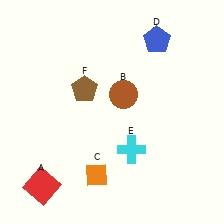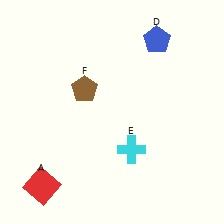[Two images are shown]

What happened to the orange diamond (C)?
The orange diamond (C) was removed in Image 2. It was in the bottom-left area of Image 1.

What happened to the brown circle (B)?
The brown circle (B) was removed in Image 2. It was in the top-right area of Image 1.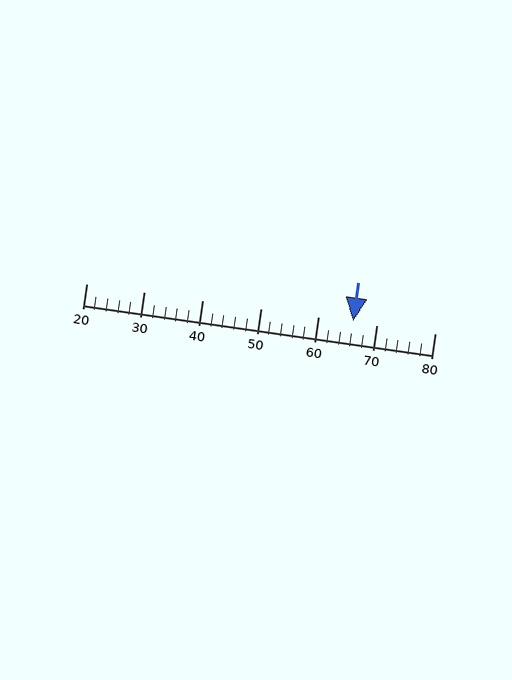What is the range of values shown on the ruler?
The ruler shows values from 20 to 80.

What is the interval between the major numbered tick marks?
The major tick marks are spaced 10 units apart.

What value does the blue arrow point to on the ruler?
The blue arrow points to approximately 66.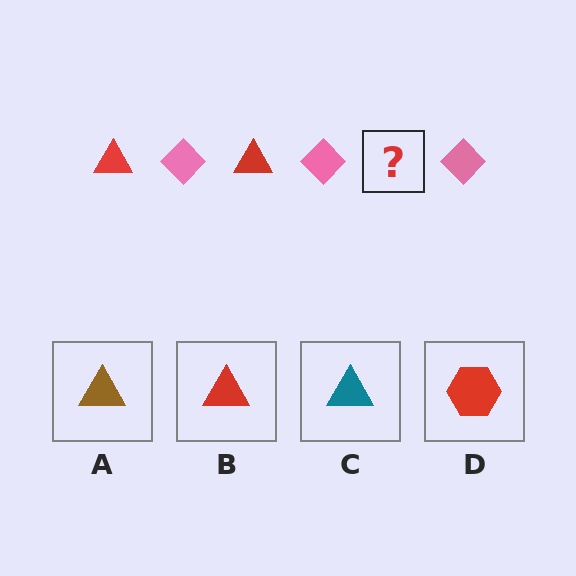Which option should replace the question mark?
Option B.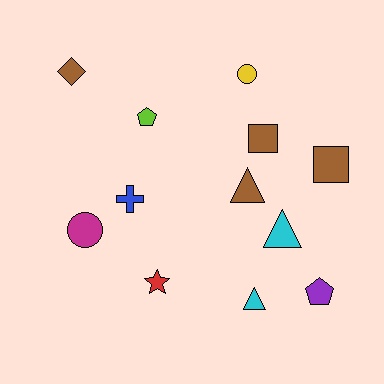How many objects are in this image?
There are 12 objects.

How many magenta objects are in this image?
There is 1 magenta object.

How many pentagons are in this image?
There are 2 pentagons.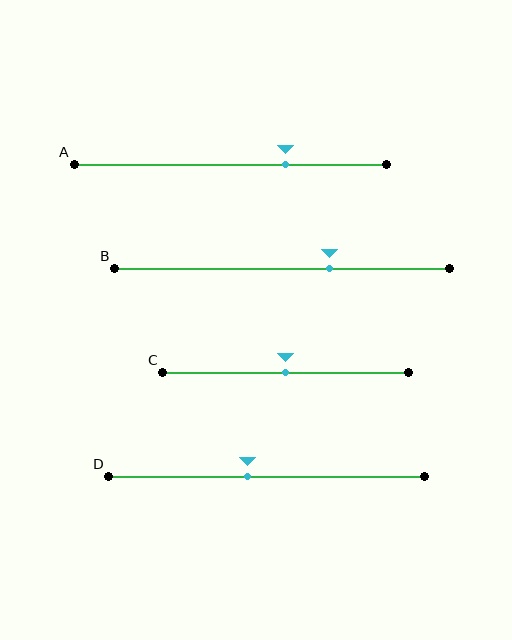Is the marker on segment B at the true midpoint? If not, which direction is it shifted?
No, the marker on segment B is shifted to the right by about 14% of the segment length.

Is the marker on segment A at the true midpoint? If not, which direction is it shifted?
No, the marker on segment A is shifted to the right by about 18% of the segment length.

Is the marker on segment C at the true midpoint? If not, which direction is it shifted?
Yes, the marker on segment C is at the true midpoint.